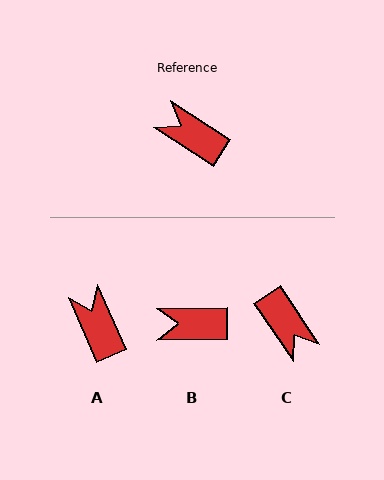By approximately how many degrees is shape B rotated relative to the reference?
Approximately 34 degrees counter-clockwise.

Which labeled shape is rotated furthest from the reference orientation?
C, about 157 degrees away.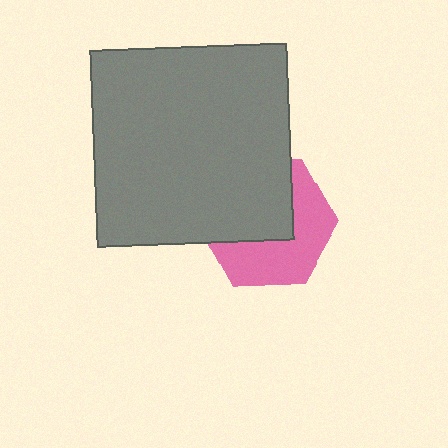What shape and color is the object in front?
The object in front is a gray square.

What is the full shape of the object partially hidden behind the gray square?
The partially hidden object is a pink hexagon.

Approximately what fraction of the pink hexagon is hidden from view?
Roughly 50% of the pink hexagon is hidden behind the gray square.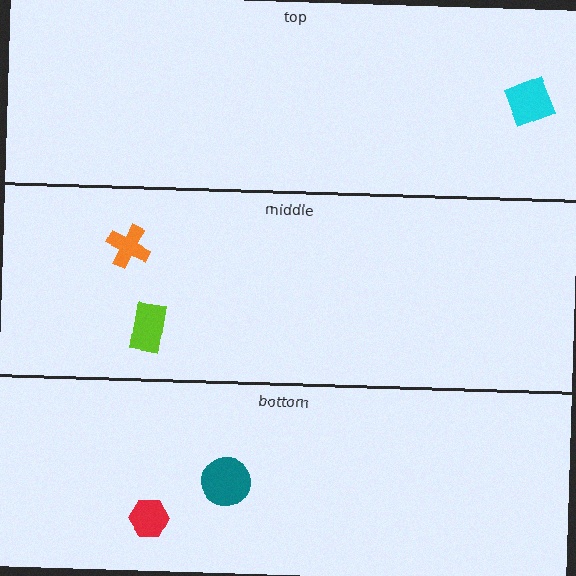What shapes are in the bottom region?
The teal circle, the red hexagon.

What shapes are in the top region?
The cyan square.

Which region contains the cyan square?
The top region.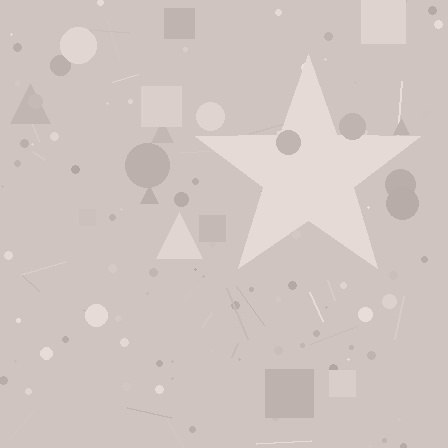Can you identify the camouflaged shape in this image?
The camouflaged shape is a star.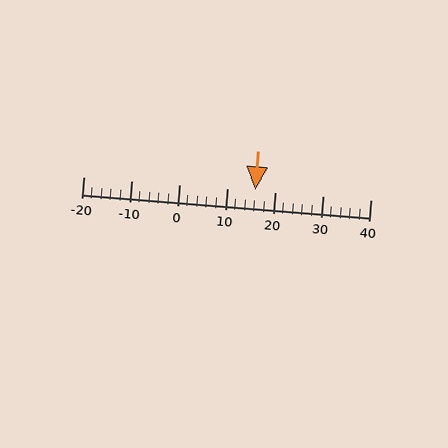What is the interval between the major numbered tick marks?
The major tick marks are spaced 10 units apart.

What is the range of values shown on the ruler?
The ruler shows values from -20 to 40.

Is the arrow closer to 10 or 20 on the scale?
The arrow is closer to 20.